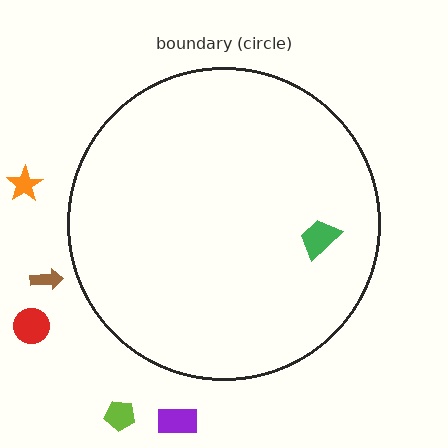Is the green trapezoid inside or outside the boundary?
Inside.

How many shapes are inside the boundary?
1 inside, 5 outside.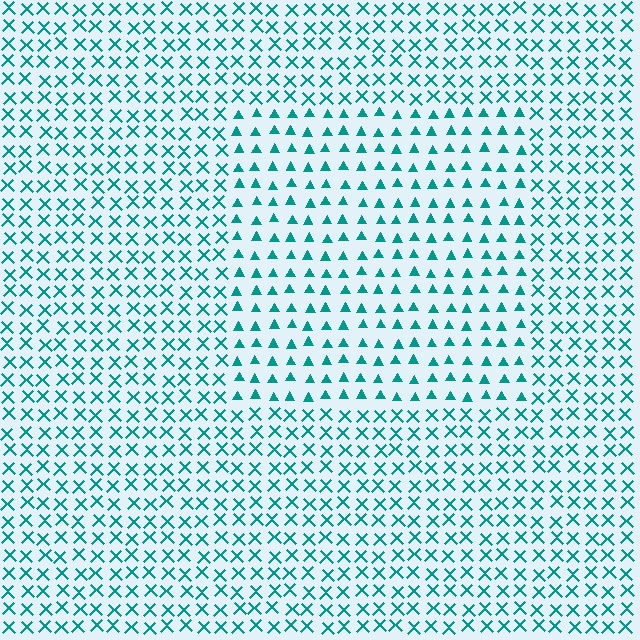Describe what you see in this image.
The image is filled with small teal elements arranged in a uniform grid. A rectangle-shaped region contains triangles, while the surrounding area contains X marks. The boundary is defined purely by the change in element shape.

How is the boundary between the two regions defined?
The boundary is defined by a change in element shape: triangles inside vs. X marks outside. All elements share the same color and spacing.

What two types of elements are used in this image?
The image uses triangles inside the rectangle region and X marks outside it.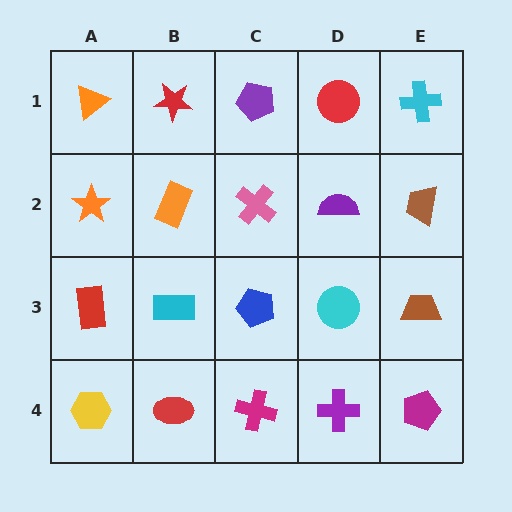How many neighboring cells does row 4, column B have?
3.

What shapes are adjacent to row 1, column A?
An orange star (row 2, column A), a red star (row 1, column B).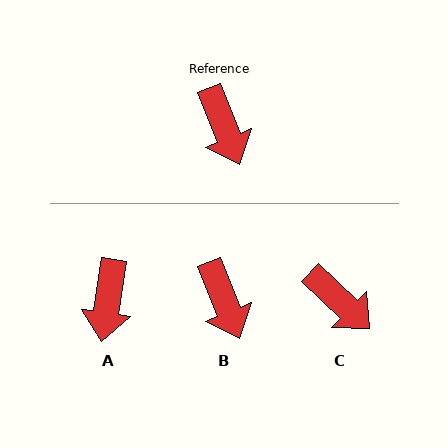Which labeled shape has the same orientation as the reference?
B.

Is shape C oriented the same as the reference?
No, it is off by about 25 degrees.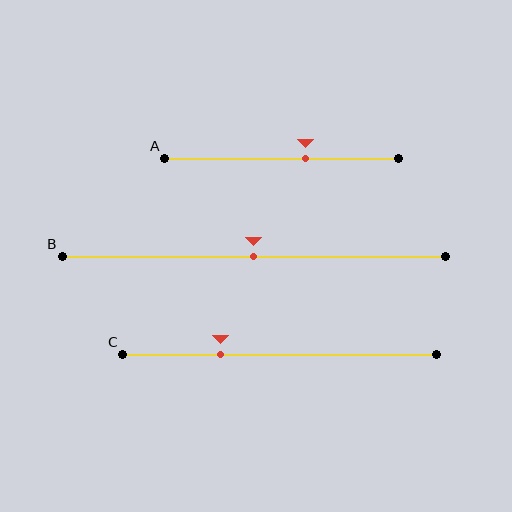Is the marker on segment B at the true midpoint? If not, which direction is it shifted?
Yes, the marker on segment B is at the true midpoint.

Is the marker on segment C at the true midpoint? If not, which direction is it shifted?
No, the marker on segment C is shifted to the left by about 19% of the segment length.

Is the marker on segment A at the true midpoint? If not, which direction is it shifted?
No, the marker on segment A is shifted to the right by about 10% of the segment length.